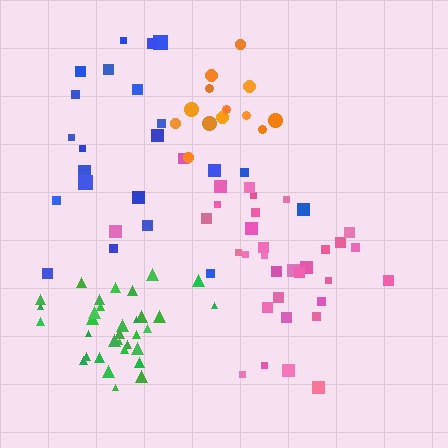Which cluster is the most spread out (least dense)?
Blue.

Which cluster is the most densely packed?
Green.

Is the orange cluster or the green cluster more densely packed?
Green.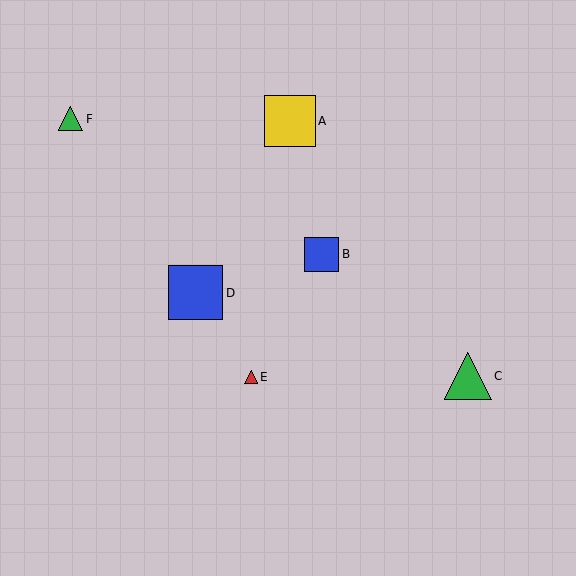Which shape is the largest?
The blue square (labeled D) is the largest.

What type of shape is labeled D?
Shape D is a blue square.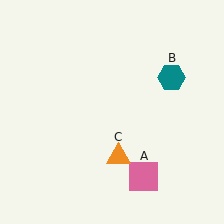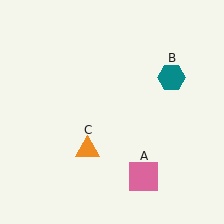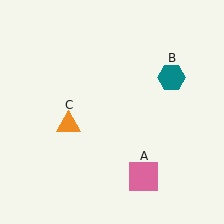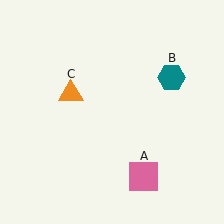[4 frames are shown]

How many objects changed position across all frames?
1 object changed position: orange triangle (object C).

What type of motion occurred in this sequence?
The orange triangle (object C) rotated clockwise around the center of the scene.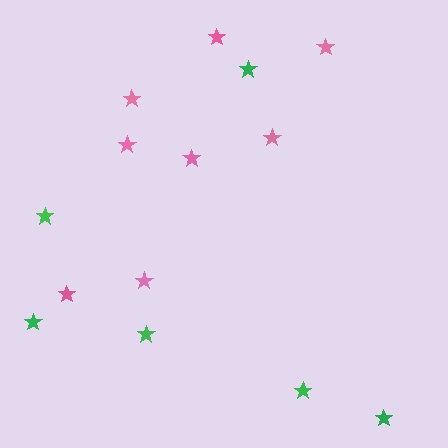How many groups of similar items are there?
There are 2 groups: one group of green stars (6) and one group of pink stars (8).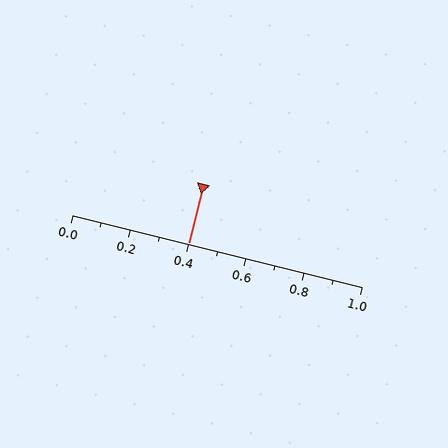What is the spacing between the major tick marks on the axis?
The major ticks are spaced 0.2 apart.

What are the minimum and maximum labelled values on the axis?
The axis runs from 0.0 to 1.0.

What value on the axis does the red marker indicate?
The marker indicates approximately 0.4.